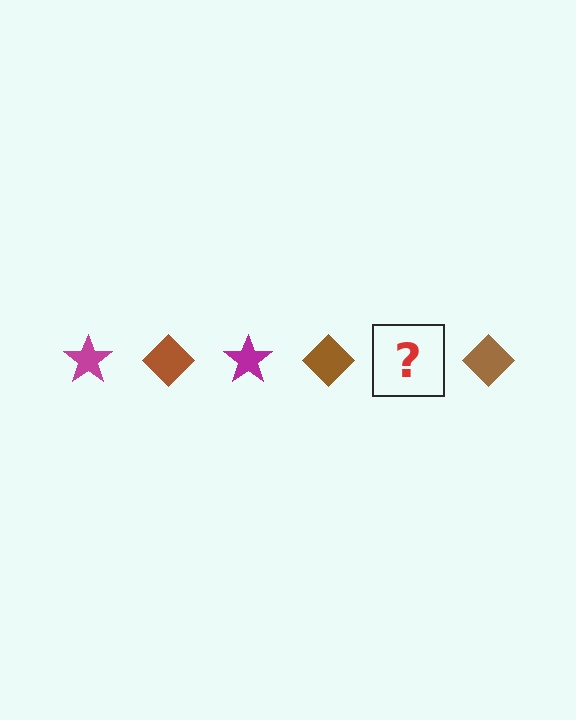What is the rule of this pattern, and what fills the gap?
The rule is that the pattern alternates between magenta star and brown diamond. The gap should be filled with a magenta star.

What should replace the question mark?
The question mark should be replaced with a magenta star.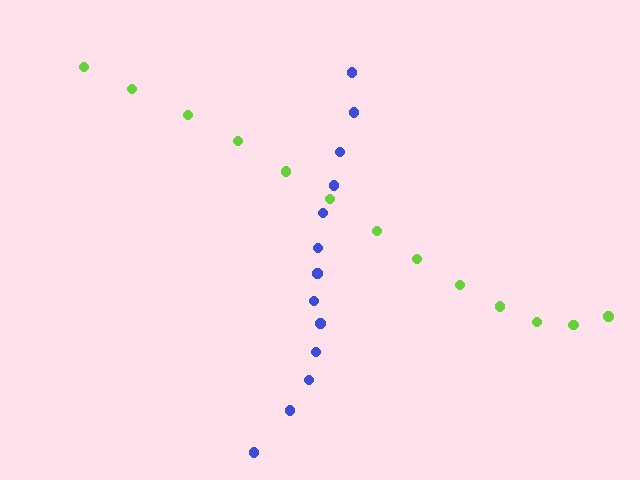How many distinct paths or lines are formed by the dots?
There are 2 distinct paths.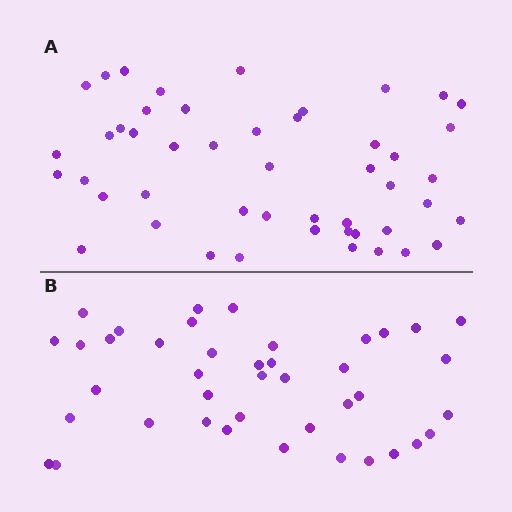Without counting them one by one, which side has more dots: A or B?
Region A (the top region) has more dots.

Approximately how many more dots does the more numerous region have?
Region A has roughly 8 or so more dots than region B.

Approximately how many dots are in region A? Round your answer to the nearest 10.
About 50 dots. (The exact count is 48, which rounds to 50.)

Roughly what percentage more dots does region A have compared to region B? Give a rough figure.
About 15% more.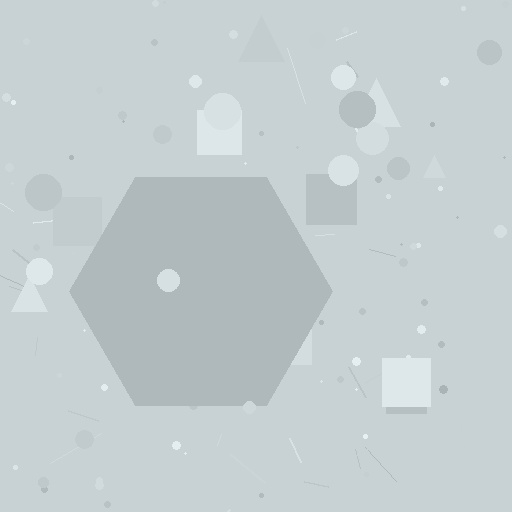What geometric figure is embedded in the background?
A hexagon is embedded in the background.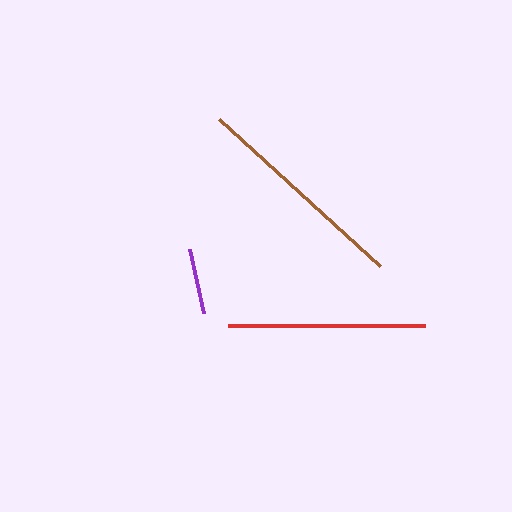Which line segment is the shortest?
The purple line is the shortest at approximately 65 pixels.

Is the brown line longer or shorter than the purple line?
The brown line is longer than the purple line.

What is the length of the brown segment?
The brown segment is approximately 218 pixels long.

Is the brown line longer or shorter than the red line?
The brown line is longer than the red line.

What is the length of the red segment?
The red segment is approximately 196 pixels long.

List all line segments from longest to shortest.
From longest to shortest: brown, red, purple.